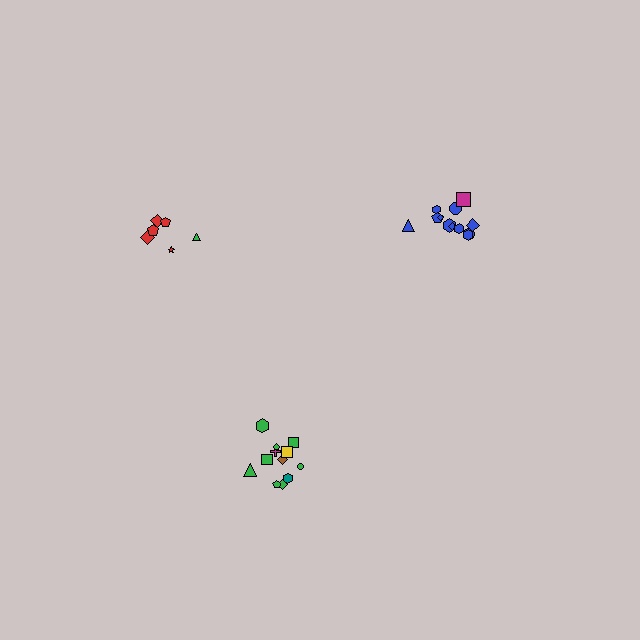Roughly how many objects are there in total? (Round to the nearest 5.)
Roughly 30 objects in total.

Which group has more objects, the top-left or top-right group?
The top-right group.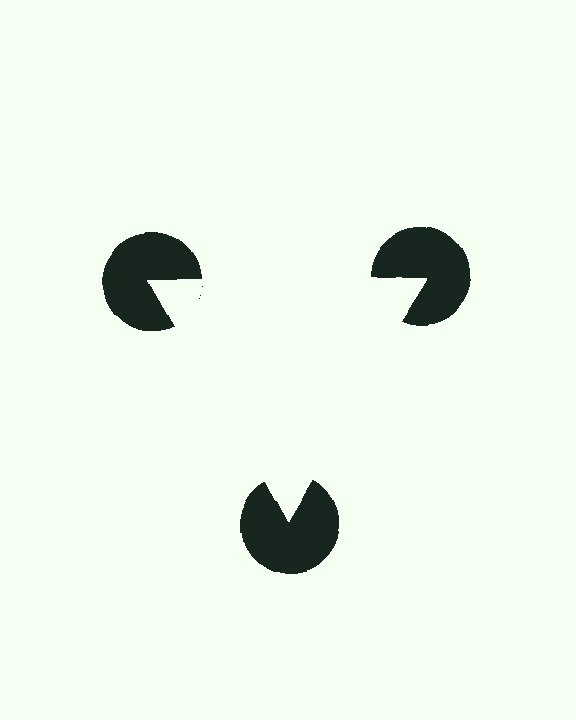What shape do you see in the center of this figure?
An illusory triangle — its edges are inferred from the aligned wedge cuts in the pac-man discs, not physically drawn.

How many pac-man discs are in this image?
There are 3 — one at each vertex of the illusory triangle.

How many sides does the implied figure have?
3 sides.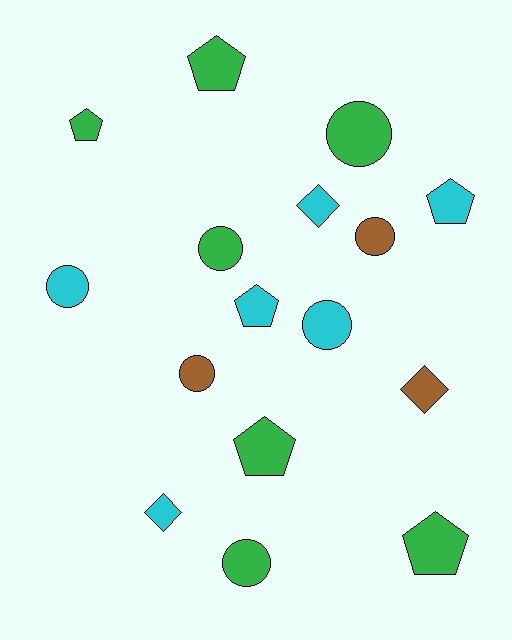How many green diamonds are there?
There are no green diamonds.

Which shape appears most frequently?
Circle, with 7 objects.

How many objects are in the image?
There are 16 objects.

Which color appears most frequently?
Green, with 7 objects.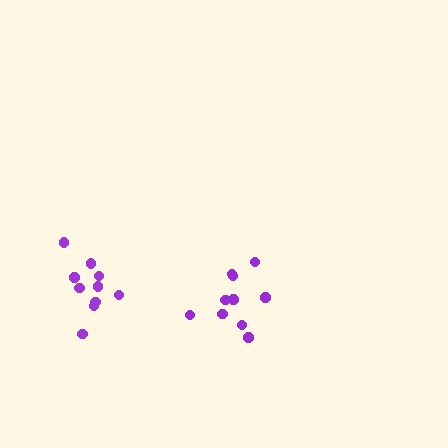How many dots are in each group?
Group 1: 10 dots, Group 2: 10 dots (20 total).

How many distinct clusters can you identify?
There are 2 distinct clusters.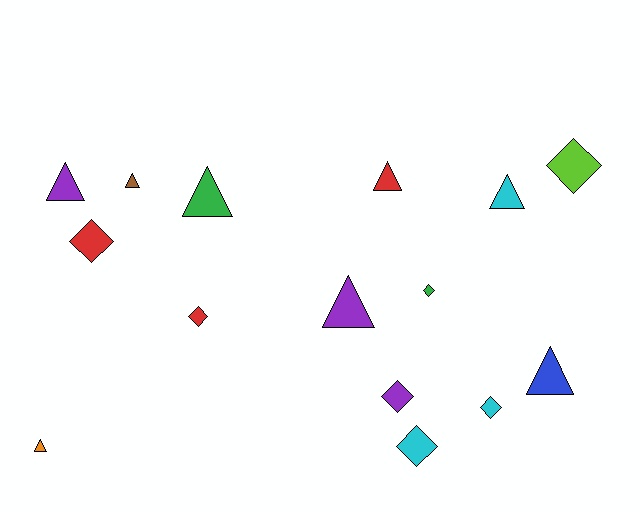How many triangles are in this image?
There are 8 triangles.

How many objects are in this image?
There are 15 objects.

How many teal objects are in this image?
There are no teal objects.